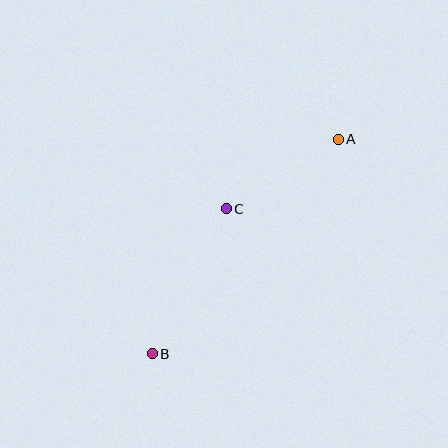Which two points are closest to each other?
Points A and C are closest to each other.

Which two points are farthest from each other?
Points A and B are farthest from each other.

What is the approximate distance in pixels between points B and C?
The distance between B and C is approximately 163 pixels.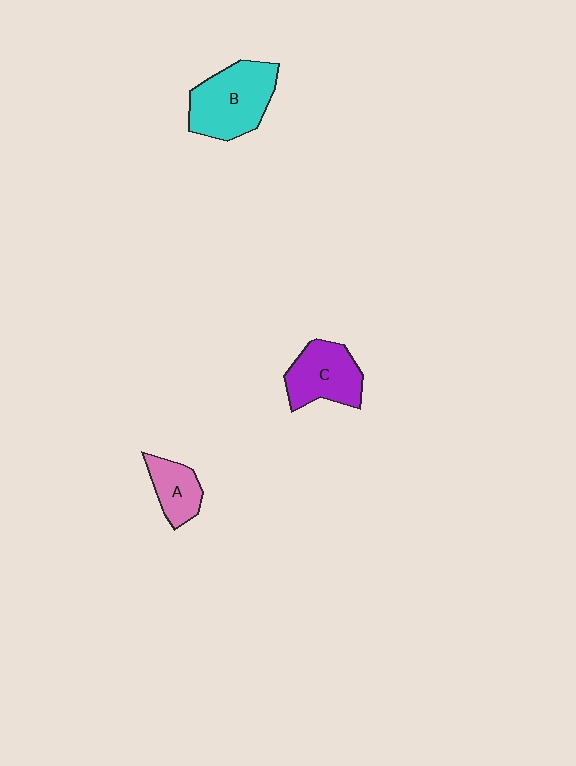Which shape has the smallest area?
Shape A (pink).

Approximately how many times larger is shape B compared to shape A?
Approximately 1.9 times.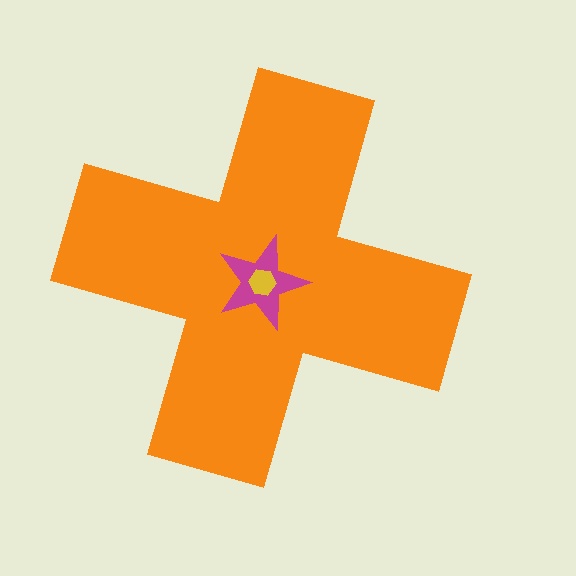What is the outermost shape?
The orange cross.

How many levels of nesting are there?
3.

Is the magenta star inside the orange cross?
Yes.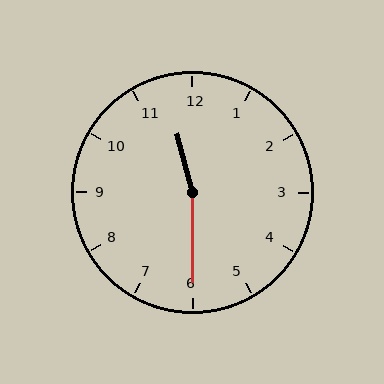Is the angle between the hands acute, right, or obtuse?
It is obtuse.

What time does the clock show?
11:30.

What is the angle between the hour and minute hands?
Approximately 165 degrees.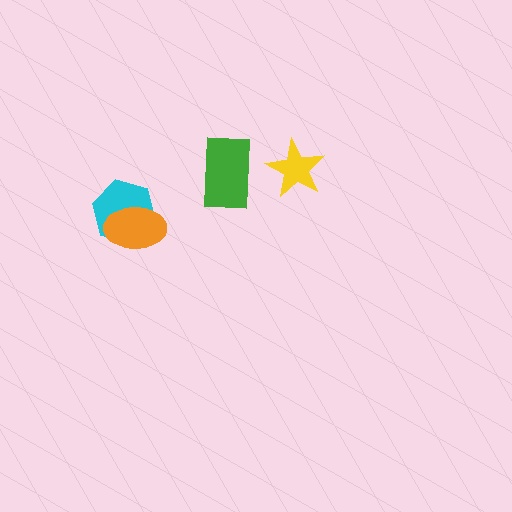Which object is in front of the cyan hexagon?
The orange ellipse is in front of the cyan hexagon.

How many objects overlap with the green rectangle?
0 objects overlap with the green rectangle.